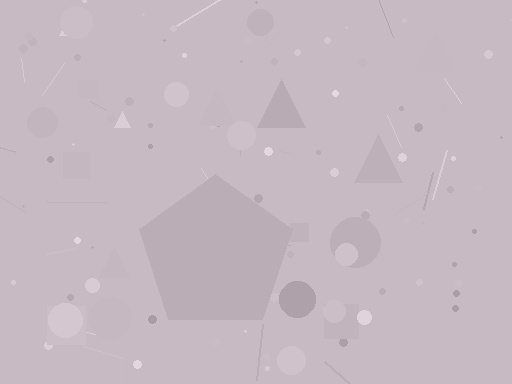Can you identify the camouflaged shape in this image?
The camouflaged shape is a pentagon.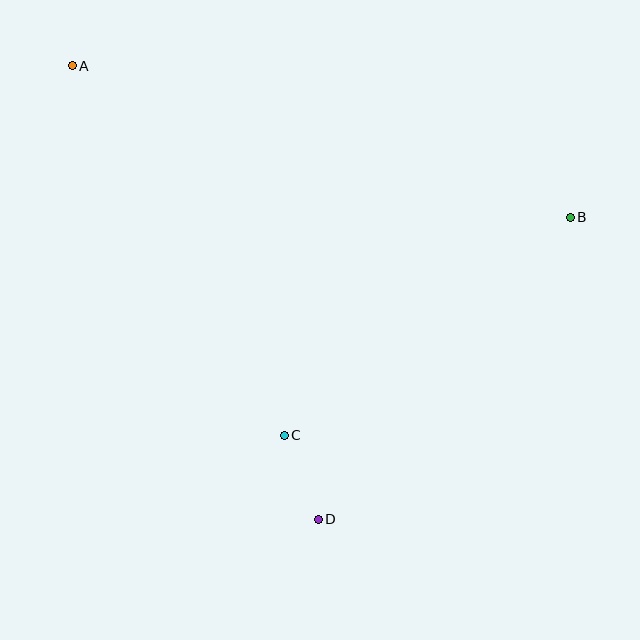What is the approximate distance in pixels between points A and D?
The distance between A and D is approximately 516 pixels.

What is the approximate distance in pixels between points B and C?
The distance between B and C is approximately 359 pixels.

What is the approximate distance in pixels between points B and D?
The distance between B and D is approximately 393 pixels.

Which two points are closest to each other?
Points C and D are closest to each other.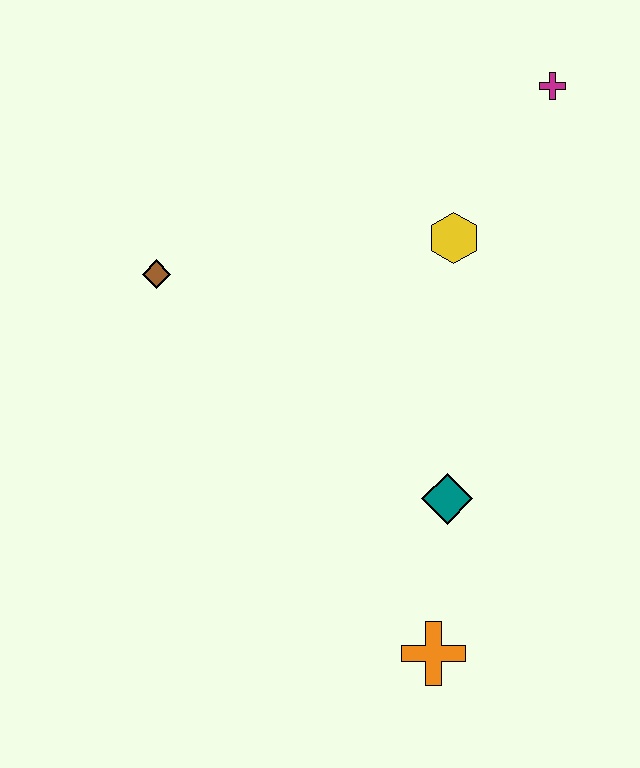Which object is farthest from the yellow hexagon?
The orange cross is farthest from the yellow hexagon.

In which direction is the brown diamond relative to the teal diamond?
The brown diamond is to the left of the teal diamond.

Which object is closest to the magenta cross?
The yellow hexagon is closest to the magenta cross.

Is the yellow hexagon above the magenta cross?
No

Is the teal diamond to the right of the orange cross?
Yes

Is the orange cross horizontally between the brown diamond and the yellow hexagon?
Yes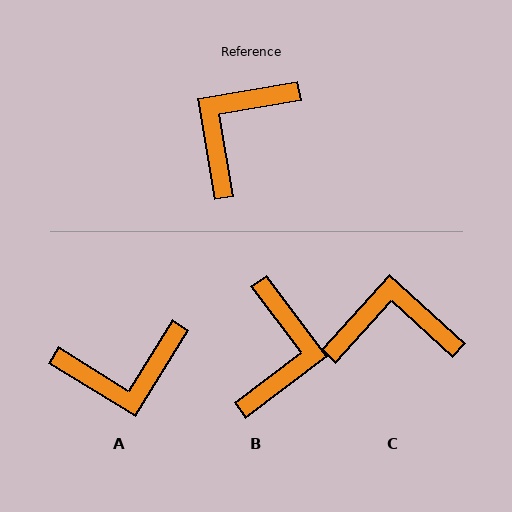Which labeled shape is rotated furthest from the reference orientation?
B, about 153 degrees away.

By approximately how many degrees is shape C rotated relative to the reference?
Approximately 52 degrees clockwise.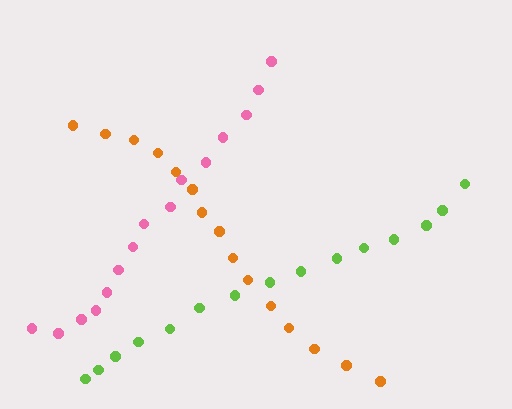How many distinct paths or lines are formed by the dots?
There are 3 distinct paths.